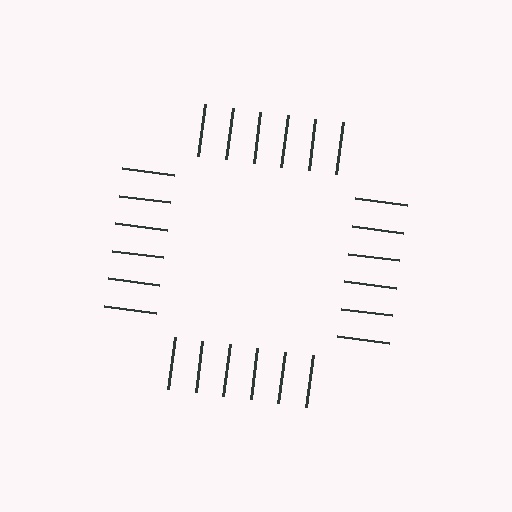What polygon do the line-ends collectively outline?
An illusory square — the line segments terminate on its edges but no continuous stroke is drawn.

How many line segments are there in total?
24 — 6 along each of the 4 edges.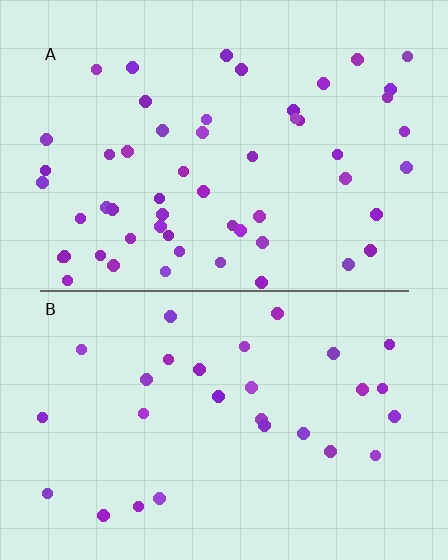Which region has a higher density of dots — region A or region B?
A (the top).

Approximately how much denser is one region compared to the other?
Approximately 1.9× — region A over region B.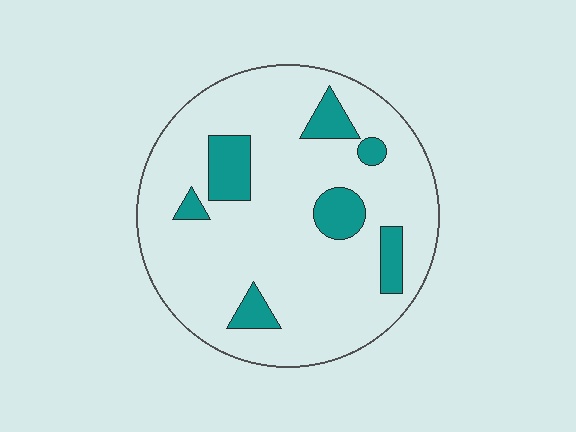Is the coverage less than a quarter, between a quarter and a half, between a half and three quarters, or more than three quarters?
Less than a quarter.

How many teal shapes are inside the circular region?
7.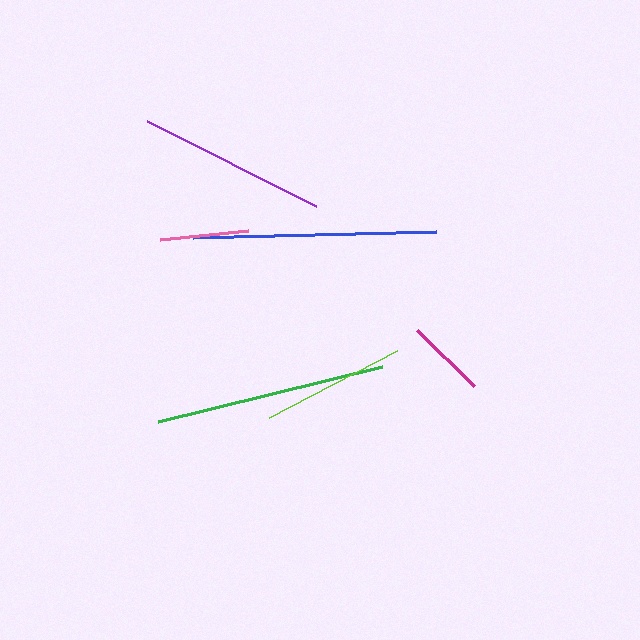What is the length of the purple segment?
The purple segment is approximately 190 pixels long.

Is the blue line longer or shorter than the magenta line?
The blue line is longer than the magenta line.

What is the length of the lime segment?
The lime segment is approximately 144 pixels long.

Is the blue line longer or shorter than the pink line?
The blue line is longer than the pink line.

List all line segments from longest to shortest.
From longest to shortest: blue, green, purple, lime, pink, magenta.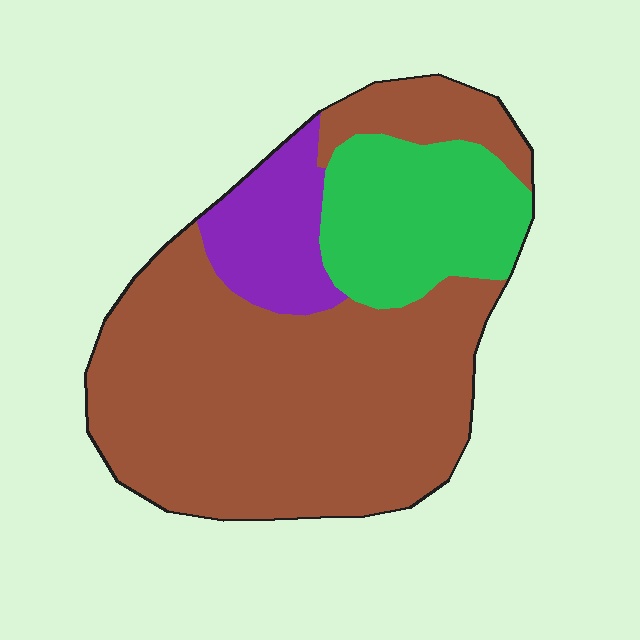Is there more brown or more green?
Brown.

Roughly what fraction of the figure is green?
Green covers roughly 20% of the figure.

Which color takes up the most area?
Brown, at roughly 65%.